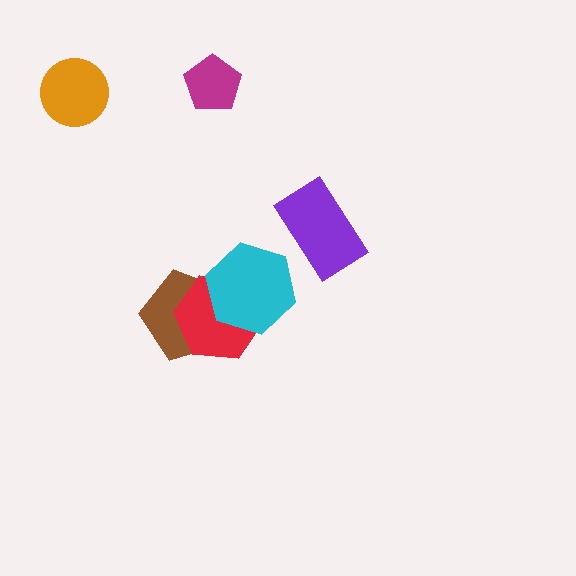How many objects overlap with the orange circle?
0 objects overlap with the orange circle.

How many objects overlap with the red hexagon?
2 objects overlap with the red hexagon.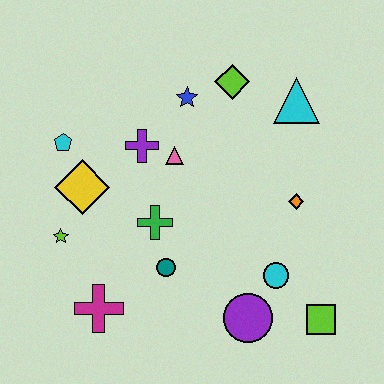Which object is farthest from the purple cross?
The lime square is farthest from the purple cross.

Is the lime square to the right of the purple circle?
Yes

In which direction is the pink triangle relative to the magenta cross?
The pink triangle is above the magenta cross.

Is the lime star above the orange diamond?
No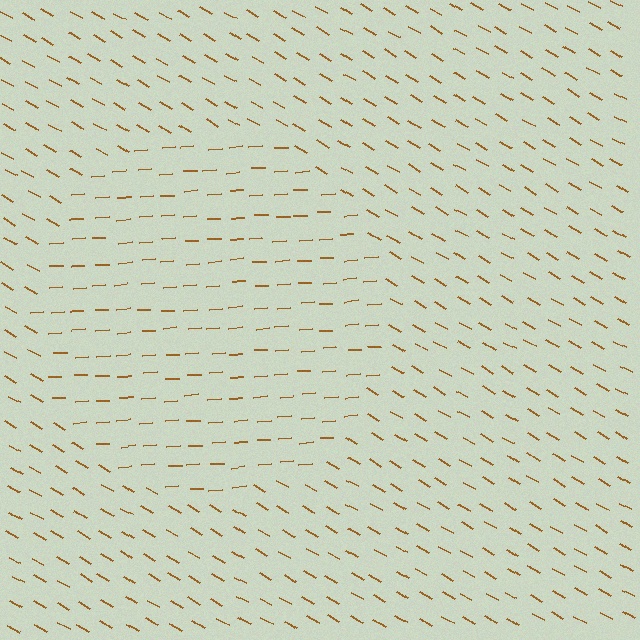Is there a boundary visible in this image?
Yes, there is a texture boundary formed by a change in line orientation.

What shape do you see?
I see a circle.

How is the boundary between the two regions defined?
The boundary is defined purely by a change in line orientation (approximately 34 degrees difference). All lines are the same color and thickness.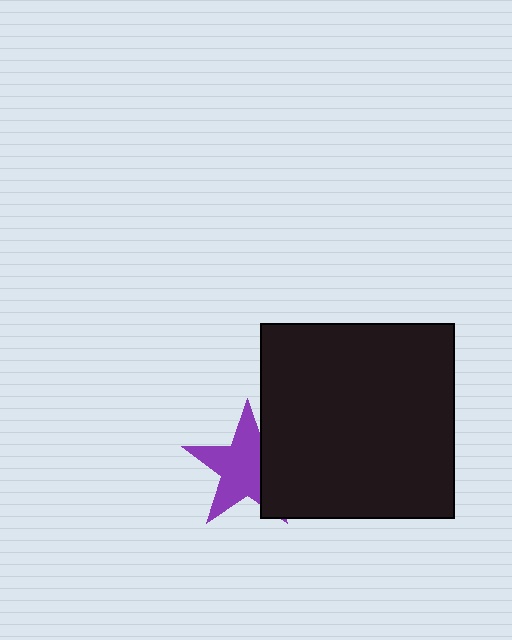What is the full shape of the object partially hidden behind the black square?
The partially hidden object is a purple star.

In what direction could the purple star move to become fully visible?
The purple star could move left. That would shift it out from behind the black square entirely.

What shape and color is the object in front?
The object in front is a black square.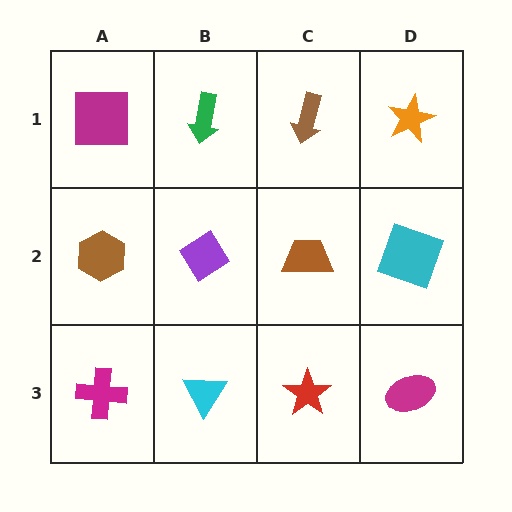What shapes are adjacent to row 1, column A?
A brown hexagon (row 2, column A), a green arrow (row 1, column B).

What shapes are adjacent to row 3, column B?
A purple diamond (row 2, column B), a magenta cross (row 3, column A), a red star (row 3, column C).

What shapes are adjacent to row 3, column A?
A brown hexagon (row 2, column A), a cyan triangle (row 3, column B).